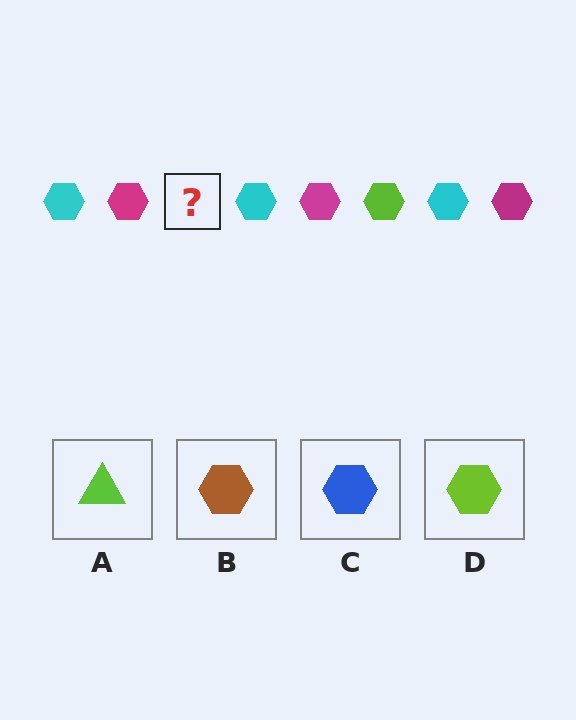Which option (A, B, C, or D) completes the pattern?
D.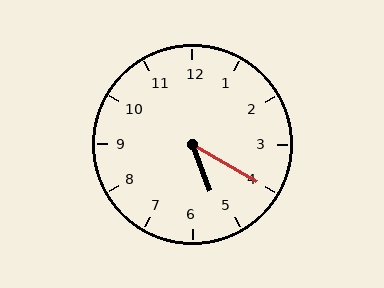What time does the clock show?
5:20.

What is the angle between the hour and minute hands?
Approximately 40 degrees.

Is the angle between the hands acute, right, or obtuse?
It is acute.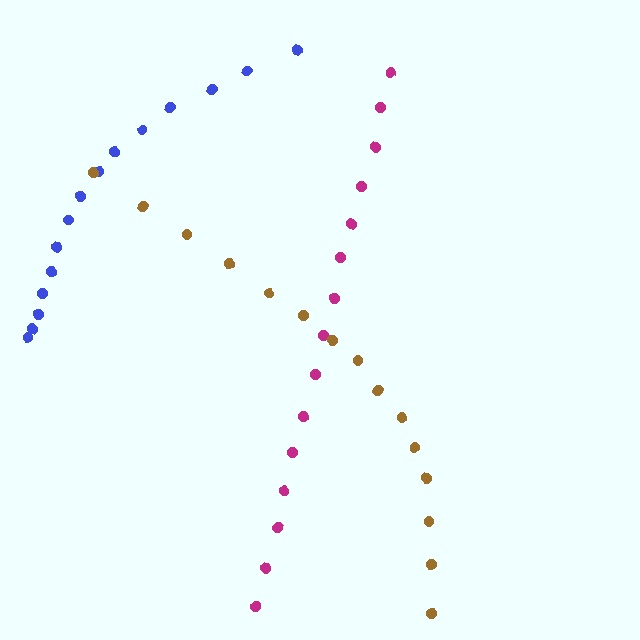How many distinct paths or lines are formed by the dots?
There are 3 distinct paths.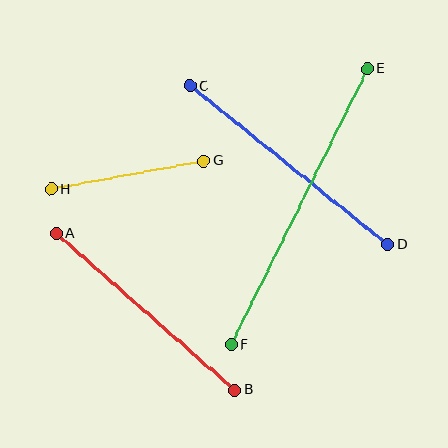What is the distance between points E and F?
The distance is approximately 308 pixels.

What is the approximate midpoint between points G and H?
The midpoint is at approximately (127, 175) pixels.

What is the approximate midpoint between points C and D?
The midpoint is at approximately (289, 165) pixels.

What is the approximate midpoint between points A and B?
The midpoint is at approximately (146, 312) pixels.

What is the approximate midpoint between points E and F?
The midpoint is at approximately (299, 206) pixels.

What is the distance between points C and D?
The distance is approximately 253 pixels.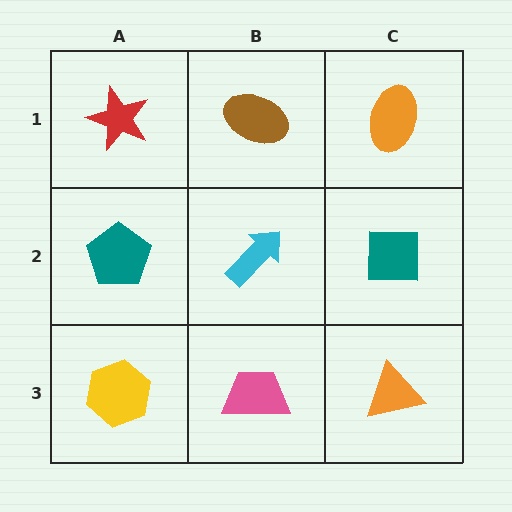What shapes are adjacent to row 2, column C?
An orange ellipse (row 1, column C), an orange triangle (row 3, column C), a cyan arrow (row 2, column B).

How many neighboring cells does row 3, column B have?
3.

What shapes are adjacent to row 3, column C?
A teal square (row 2, column C), a pink trapezoid (row 3, column B).